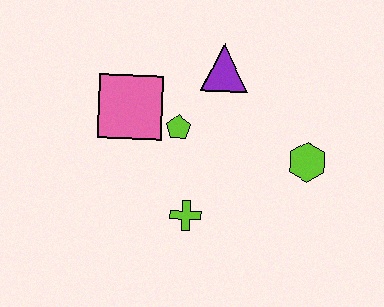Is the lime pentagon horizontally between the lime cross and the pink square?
Yes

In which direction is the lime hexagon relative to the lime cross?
The lime hexagon is to the right of the lime cross.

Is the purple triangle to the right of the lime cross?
Yes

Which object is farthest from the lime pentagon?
The lime hexagon is farthest from the lime pentagon.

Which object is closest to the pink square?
The lime pentagon is closest to the pink square.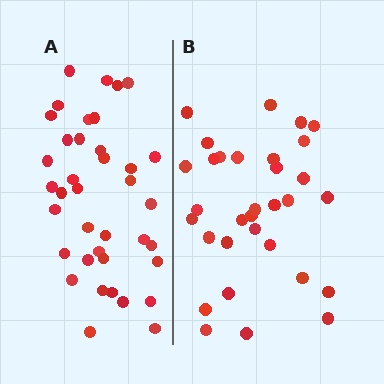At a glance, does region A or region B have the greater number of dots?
Region A (the left region) has more dots.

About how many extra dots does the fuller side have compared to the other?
Region A has about 6 more dots than region B.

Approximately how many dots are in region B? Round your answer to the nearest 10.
About 30 dots. (The exact count is 32, which rounds to 30.)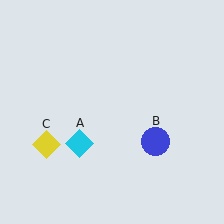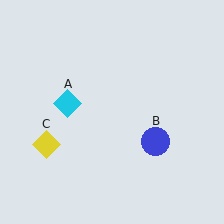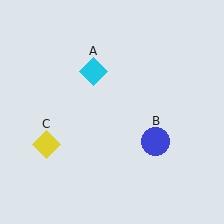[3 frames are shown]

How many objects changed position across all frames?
1 object changed position: cyan diamond (object A).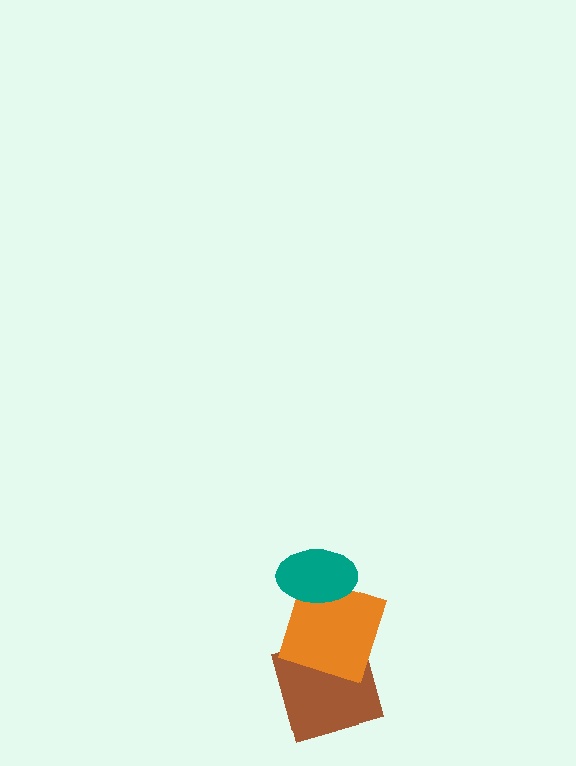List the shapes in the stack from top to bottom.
From top to bottom: the teal ellipse, the orange square, the brown square.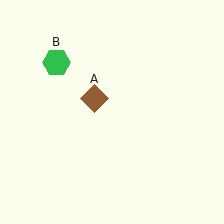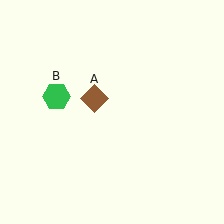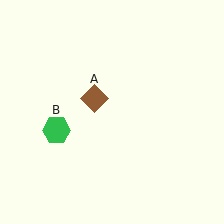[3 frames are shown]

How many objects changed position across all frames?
1 object changed position: green hexagon (object B).